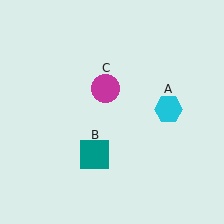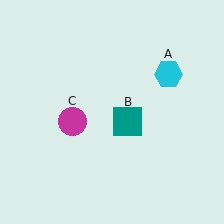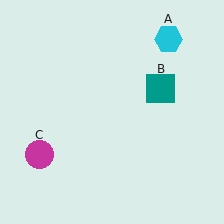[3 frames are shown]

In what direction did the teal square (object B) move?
The teal square (object B) moved up and to the right.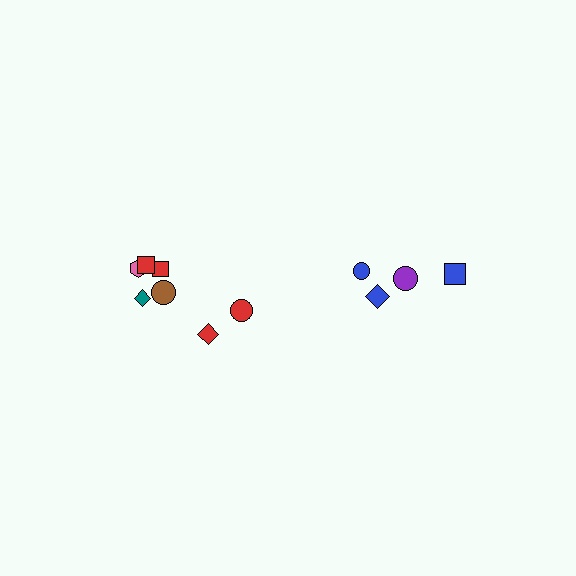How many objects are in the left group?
There are 7 objects.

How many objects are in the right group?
There are 4 objects.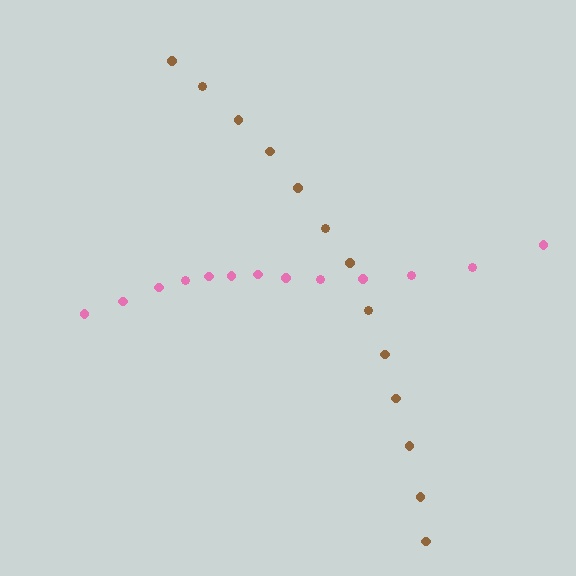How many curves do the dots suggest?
There are 2 distinct paths.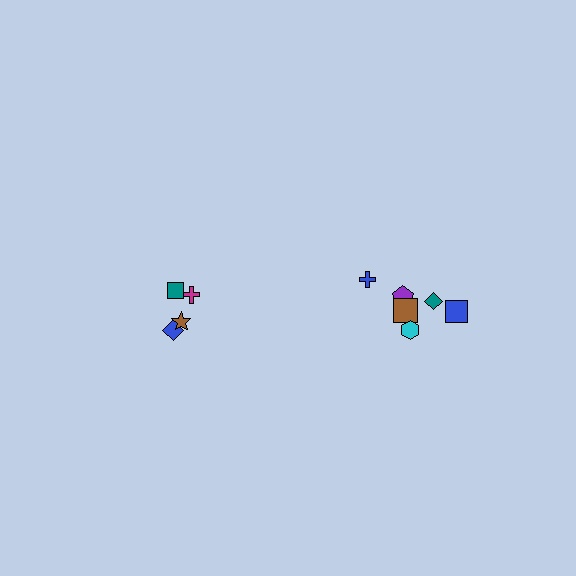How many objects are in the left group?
There are 4 objects.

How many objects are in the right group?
There are 6 objects.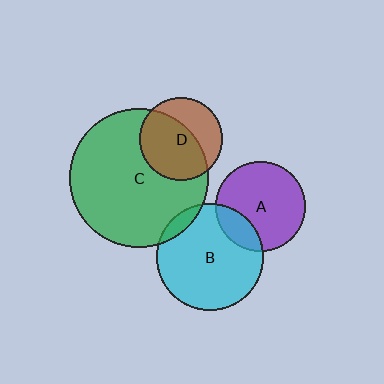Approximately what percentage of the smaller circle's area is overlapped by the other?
Approximately 20%.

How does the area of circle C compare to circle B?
Approximately 1.7 times.